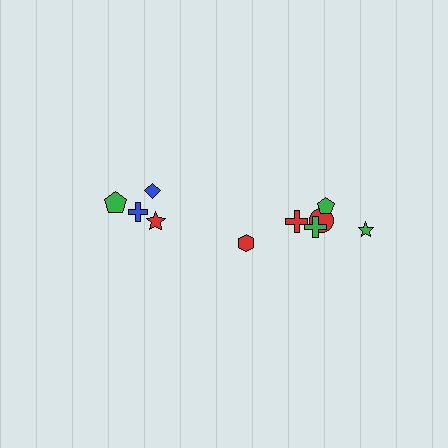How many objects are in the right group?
There are 6 objects.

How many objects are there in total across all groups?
There are 10 objects.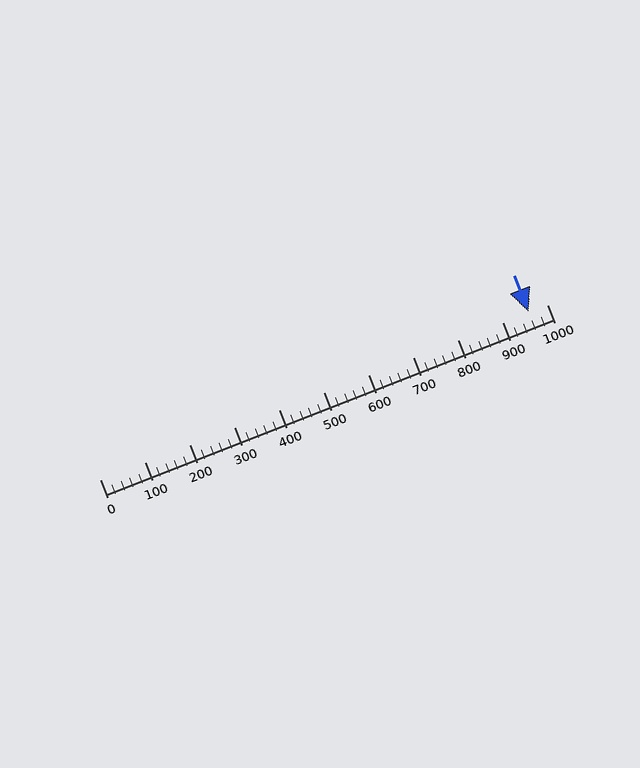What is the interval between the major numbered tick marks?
The major tick marks are spaced 100 units apart.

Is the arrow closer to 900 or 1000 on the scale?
The arrow is closer to 1000.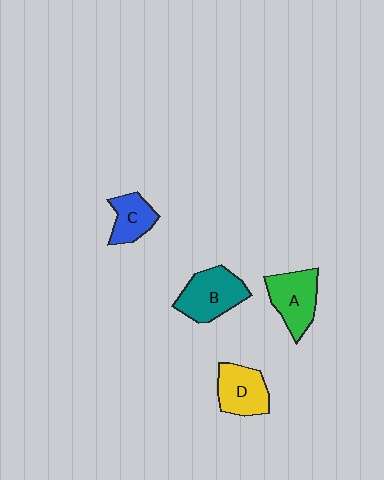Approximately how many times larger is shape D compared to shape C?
Approximately 1.3 times.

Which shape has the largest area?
Shape B (teal).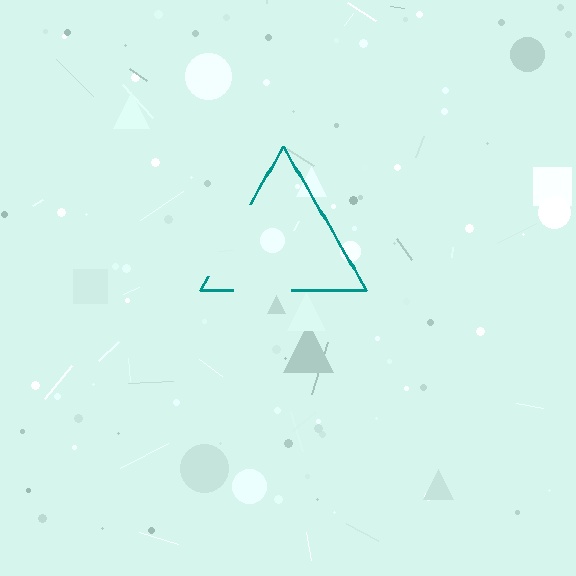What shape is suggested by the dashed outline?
The dashed outline suggests a triangle.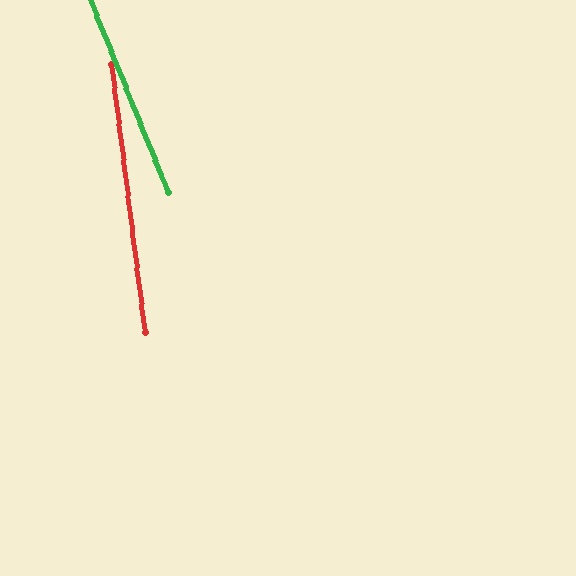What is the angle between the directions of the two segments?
Approximately 15 degrees.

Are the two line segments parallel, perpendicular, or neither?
Neither parallel nor perpendicular — they differ by about 15°.